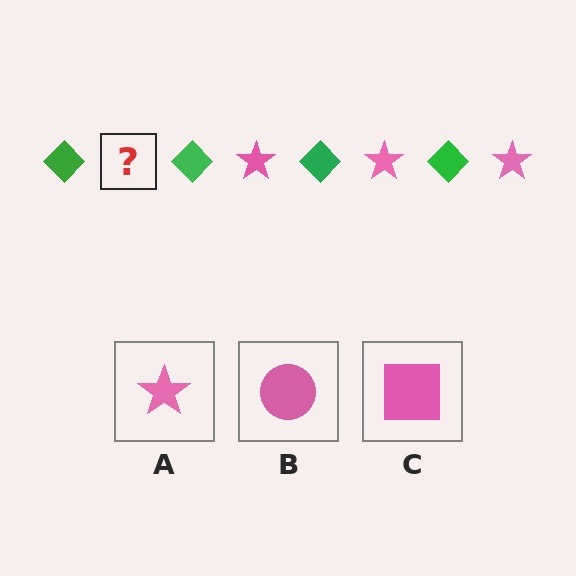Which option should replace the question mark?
Option A.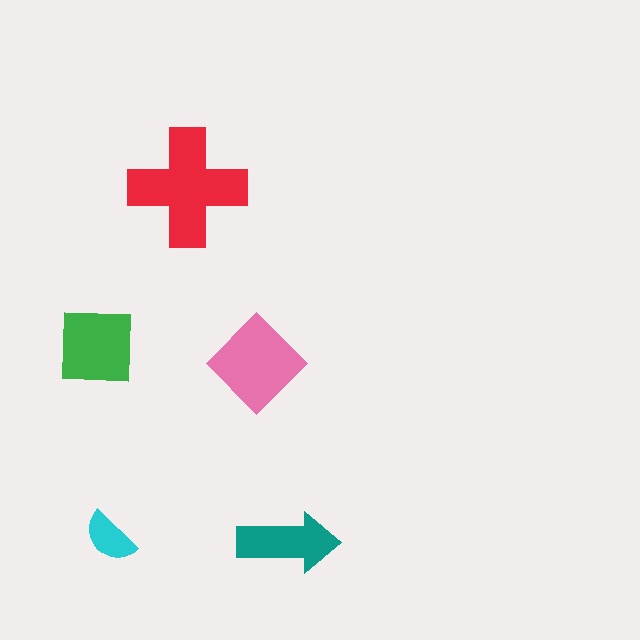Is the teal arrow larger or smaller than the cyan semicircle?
Larger.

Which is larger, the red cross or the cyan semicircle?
The red cross.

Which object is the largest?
The red cross.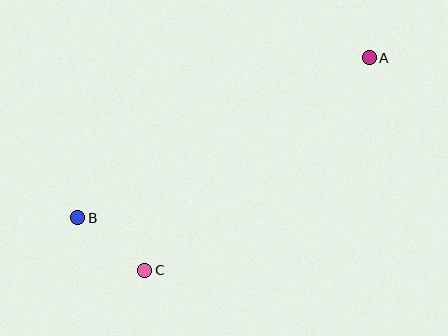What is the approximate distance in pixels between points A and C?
The distance between A and C is approximately 309 pixels.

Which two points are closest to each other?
Points B and C are closest to each other.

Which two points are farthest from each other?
Points A and B are farthest from each other.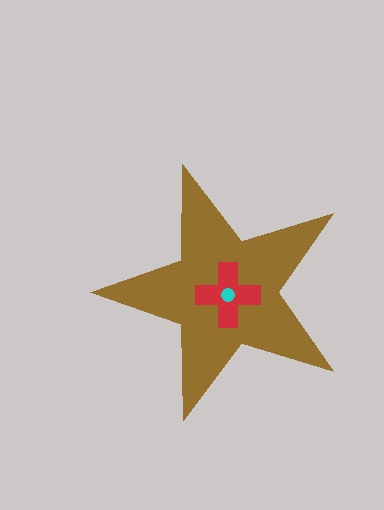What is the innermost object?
The cyan circle.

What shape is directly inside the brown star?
The red cross.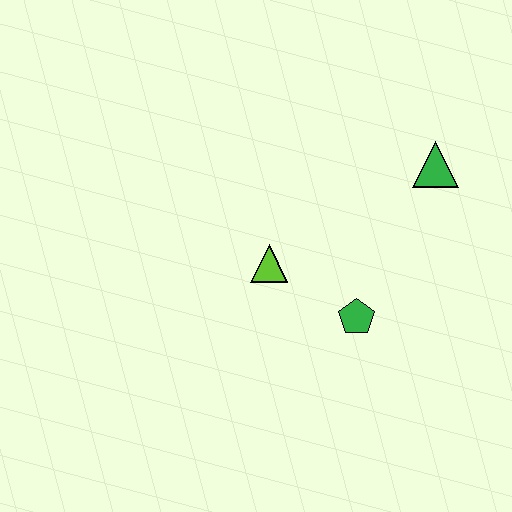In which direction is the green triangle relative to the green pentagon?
The green triangle is above the green pentagon.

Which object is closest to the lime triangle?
The green pentagon is closest to the lime triangle.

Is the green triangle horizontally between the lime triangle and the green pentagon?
No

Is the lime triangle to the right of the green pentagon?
No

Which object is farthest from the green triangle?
The lime triangle is farthest from the green triangle.